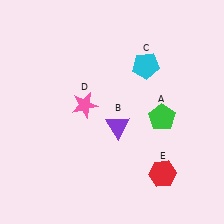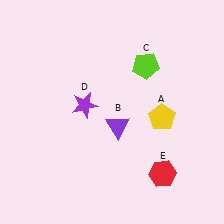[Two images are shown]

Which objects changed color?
A changed from green to yellow. C changed from cyan to lime. D changed from pink to purple.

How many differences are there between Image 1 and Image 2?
There are 3 differences between the two images.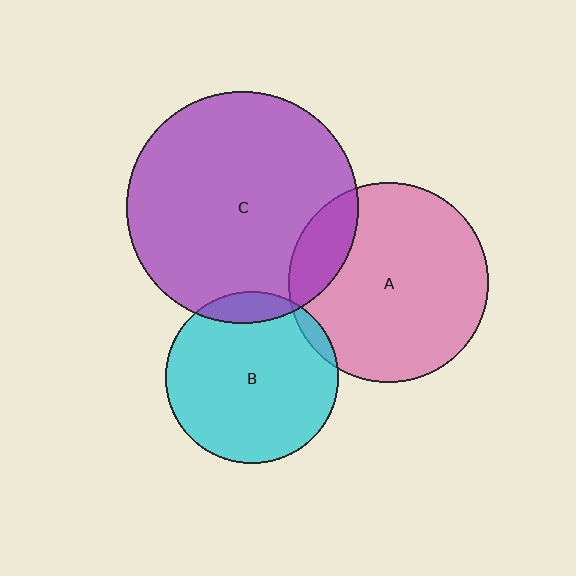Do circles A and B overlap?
Yes.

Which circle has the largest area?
Circle C (purple).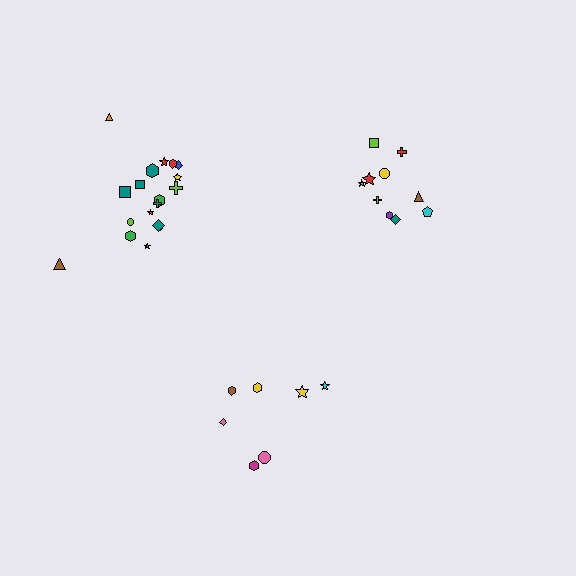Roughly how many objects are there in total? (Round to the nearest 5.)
Roughly 35 objects in total.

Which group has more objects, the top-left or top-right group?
The top-left group.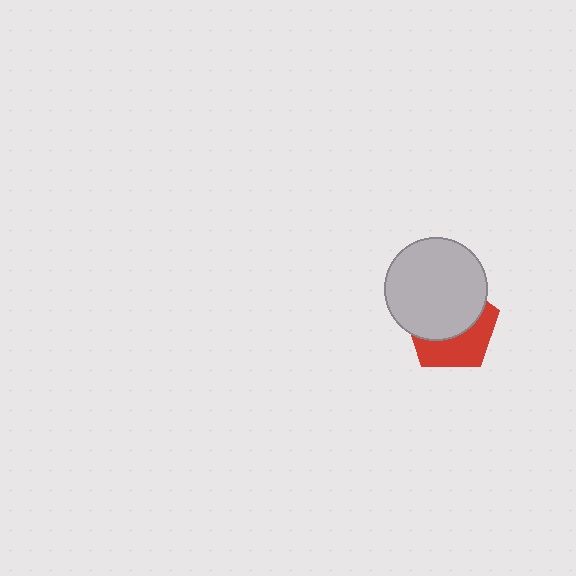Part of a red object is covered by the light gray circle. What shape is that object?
It is a pentagon.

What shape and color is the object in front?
The object in front is a light gray circle.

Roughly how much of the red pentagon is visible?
A small part of it is visible (roughly 44%).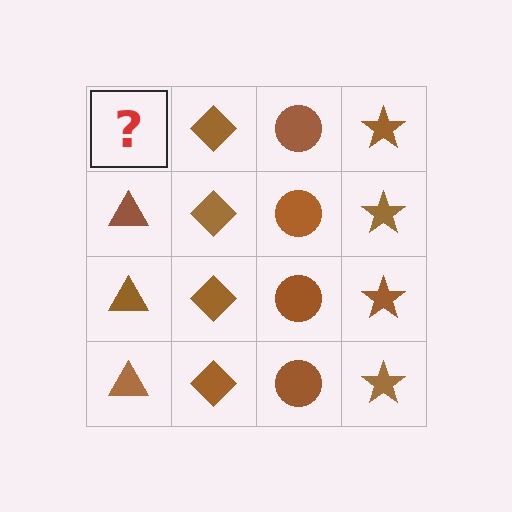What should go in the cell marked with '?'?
The missing cell should contain a brown triangle.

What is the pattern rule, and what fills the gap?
The rule is that each column has a consistent shape. The gap should be filled with a brown triangle.